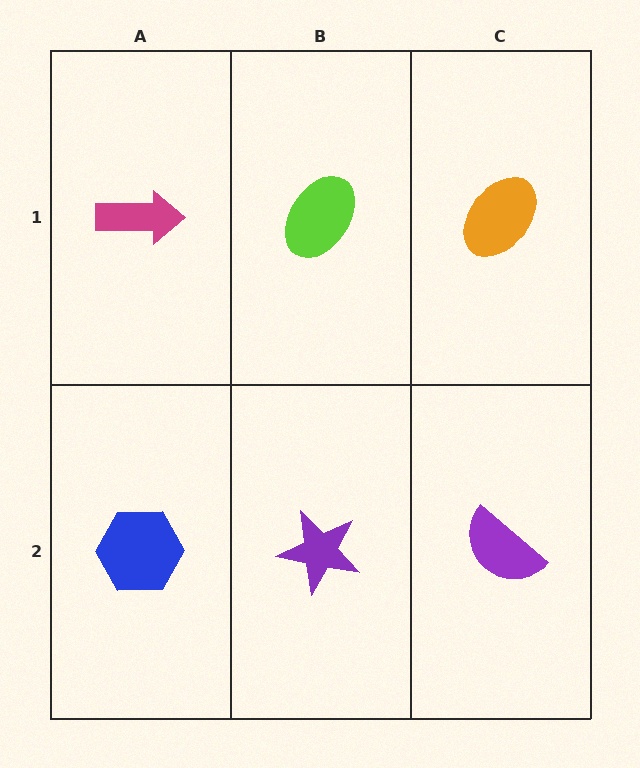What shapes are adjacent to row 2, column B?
A lime ellipse (row 1, column B), a blue hexagon (row 2, column A), a purple semicircle (row 2, column C).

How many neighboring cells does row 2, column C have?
2.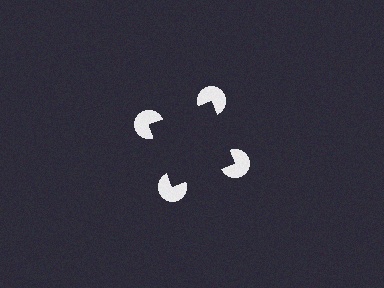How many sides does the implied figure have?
4 sides.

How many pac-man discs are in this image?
There are 4 — one at each vertex of the illusory square.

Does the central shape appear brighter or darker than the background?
It typically appears slightly darker than the background, even though no actual brightness change is drawn.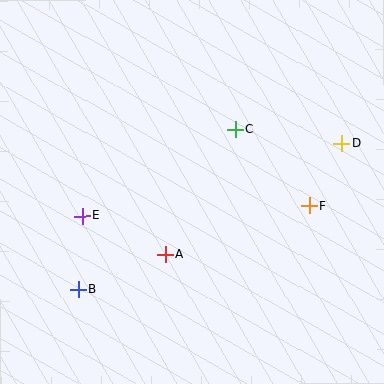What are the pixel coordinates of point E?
Point E is at (83, 216).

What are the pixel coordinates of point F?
Point F is at (309, 206).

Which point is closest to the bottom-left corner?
Point B is closest to the bottom-left corner.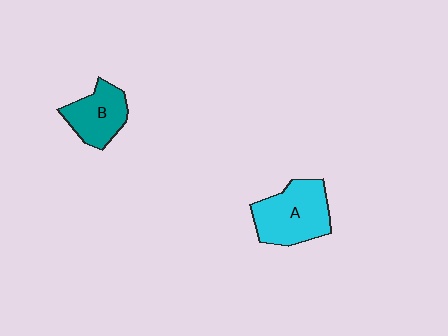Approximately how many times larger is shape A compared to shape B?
Approximately 1.4 times.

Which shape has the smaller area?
Shape B (teal).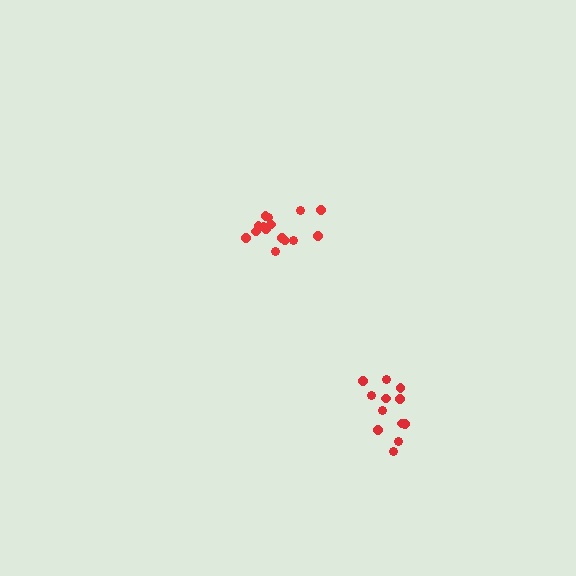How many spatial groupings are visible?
There are 2 spatial groupings.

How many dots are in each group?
Group 1: 12 dots, Group 2: 15 dots (27 total).